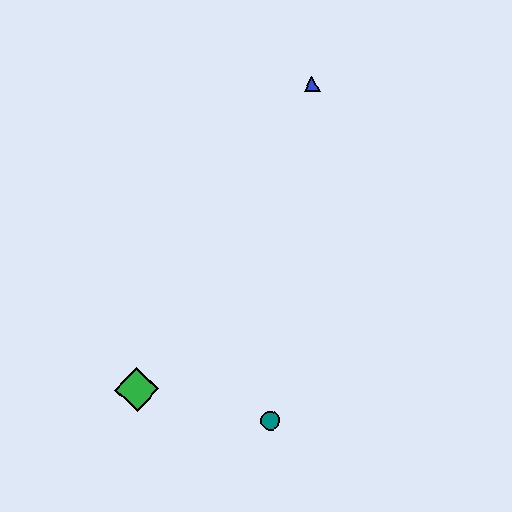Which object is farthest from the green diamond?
The blue triangle is farthest from the green diamond.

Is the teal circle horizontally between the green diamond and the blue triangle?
Yes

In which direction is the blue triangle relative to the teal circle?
The blue triangle is above the teal circle.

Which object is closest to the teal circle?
The green diamond is closest to the teal circle.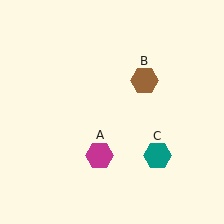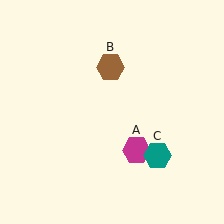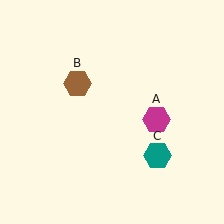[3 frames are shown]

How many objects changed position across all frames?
2 objects changed position: magenta hexagon (object A), brown hexagon (object B).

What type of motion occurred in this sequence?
The magenta hexagon (object A), brown hexagon (object B) rotated counterclockwise around the center of the scene.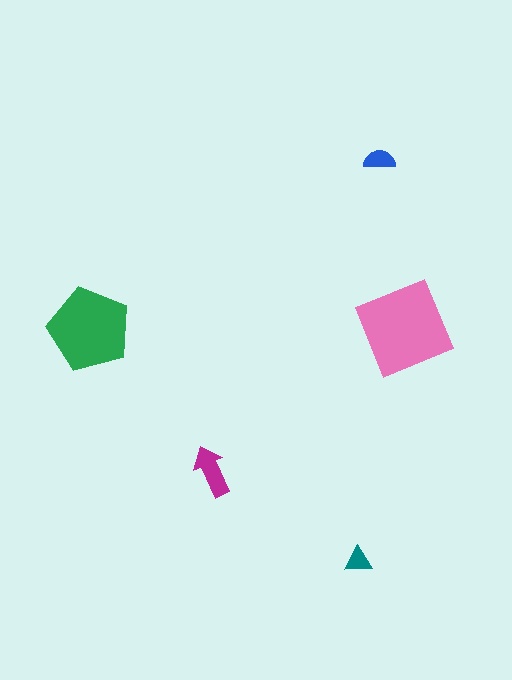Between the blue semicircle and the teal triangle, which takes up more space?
The blue semicircle.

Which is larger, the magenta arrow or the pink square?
The pink square.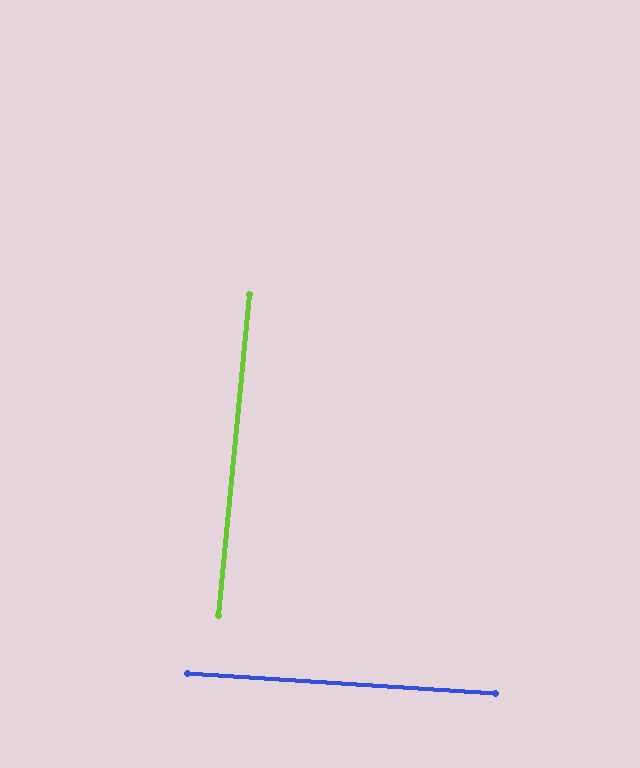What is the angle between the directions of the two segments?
Approximately 88 degrees.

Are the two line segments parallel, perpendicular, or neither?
Perpendicular — they meet at approximately 88°.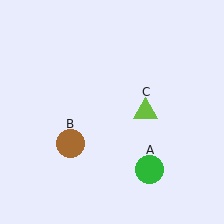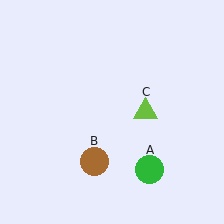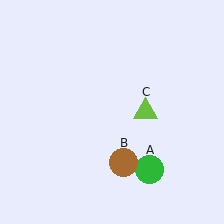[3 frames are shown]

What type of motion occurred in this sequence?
The brown circle (object B) rotated counterclockwise around the center of the scene.